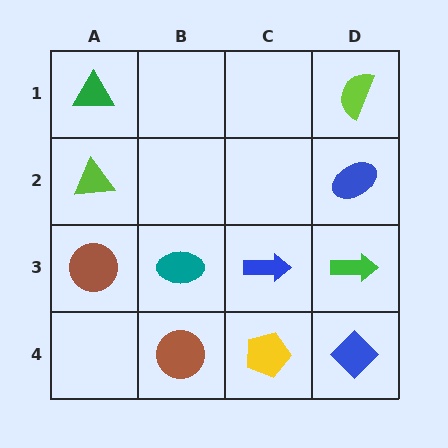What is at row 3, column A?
A brown circle.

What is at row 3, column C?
A blue arrow.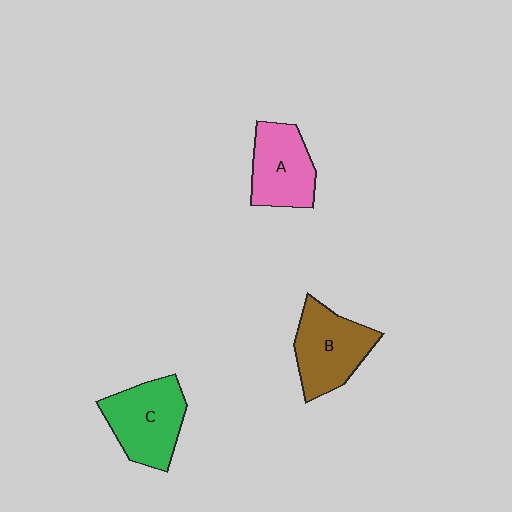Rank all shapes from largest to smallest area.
From largest to smallest: C (green), B (brown), A (pink).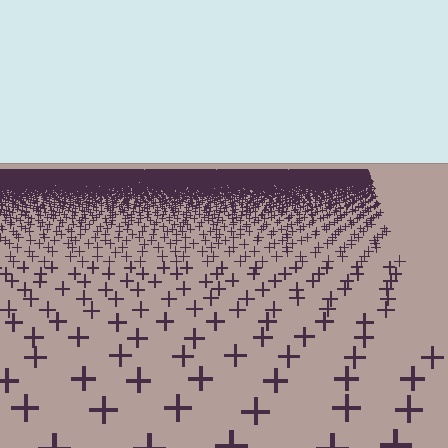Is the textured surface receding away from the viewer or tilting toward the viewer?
The surface is receding away from the viewer. Texture elements get smaller and denser toward the top.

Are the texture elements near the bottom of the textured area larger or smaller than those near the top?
Larger. Near the bottom, elements are closer to the viewer and appear at a bigger on-screen size.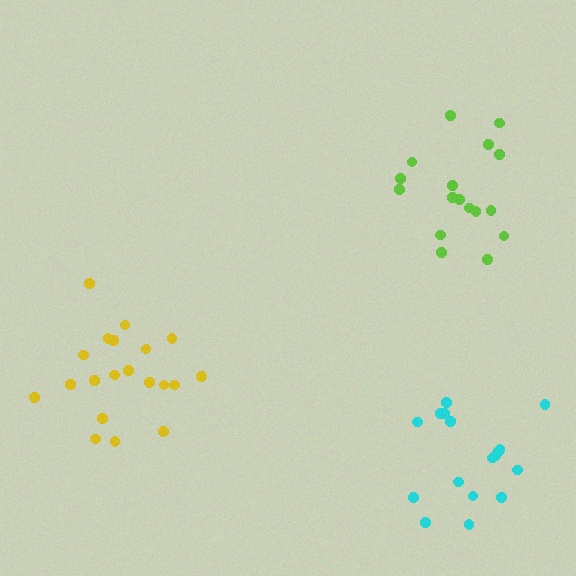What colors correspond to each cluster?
The clusters are colored: cyan, yellow, lime.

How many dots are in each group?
Group 1: 17 dots, Group 2: 20 dots, Group 3: 17 dots (54 total).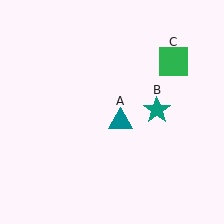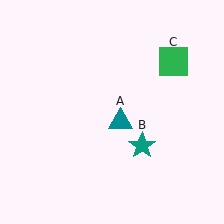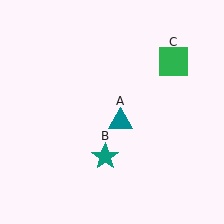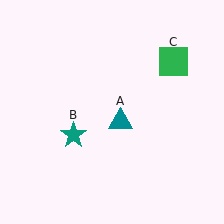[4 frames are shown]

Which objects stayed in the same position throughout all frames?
Teal triangle (object A) and green square (object C) remained stationary.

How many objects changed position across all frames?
1 object changed position: teal star (object B).